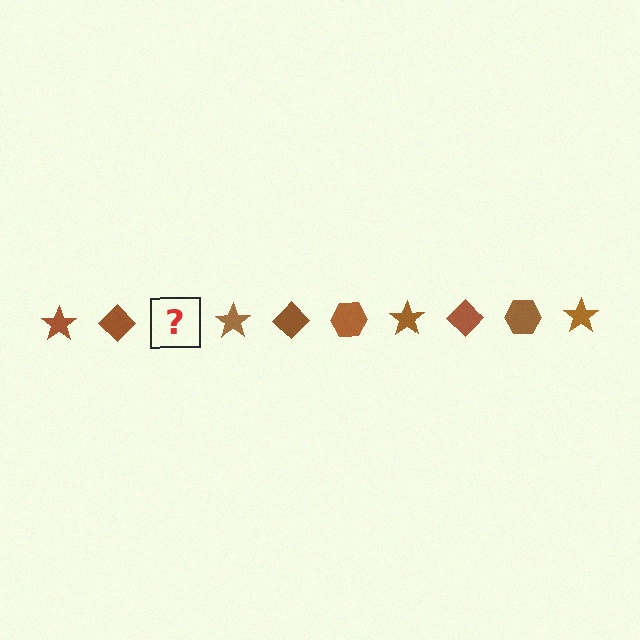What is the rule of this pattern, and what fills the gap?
The rule is that the pattern cycles through star, diamond, hexagon shapes in brown. The gap should be filled with a brown hexagon.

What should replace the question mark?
The question mark should be replaced with a brown hexagon.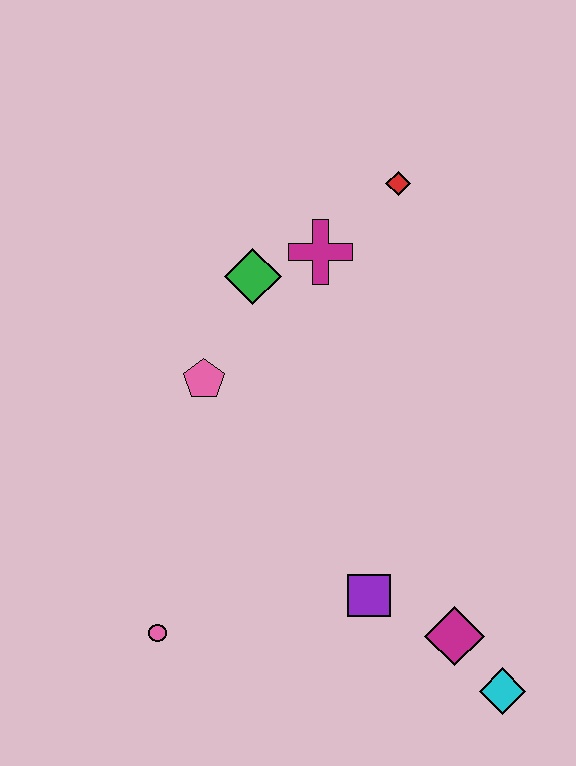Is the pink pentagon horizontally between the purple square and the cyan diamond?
No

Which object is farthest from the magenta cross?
The cyan diamond is farthest from the magenta cross.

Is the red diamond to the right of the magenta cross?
Yes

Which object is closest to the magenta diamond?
The cyan diamond is closest to the magenta diamond.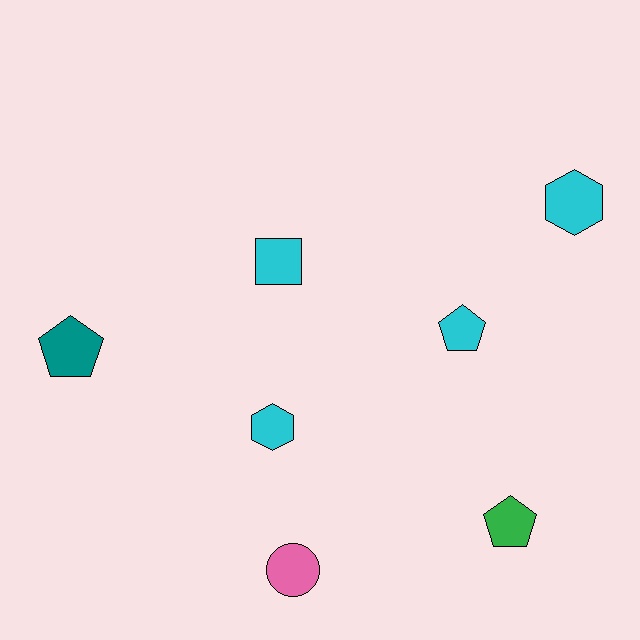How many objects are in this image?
There are 7 objects.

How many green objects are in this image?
There is 1 green object.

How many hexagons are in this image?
There are 2 hexagons.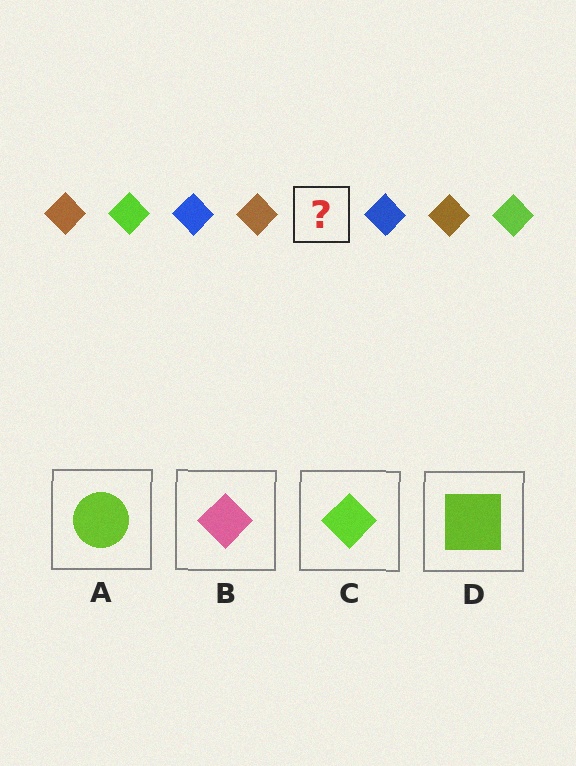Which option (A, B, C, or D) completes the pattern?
C.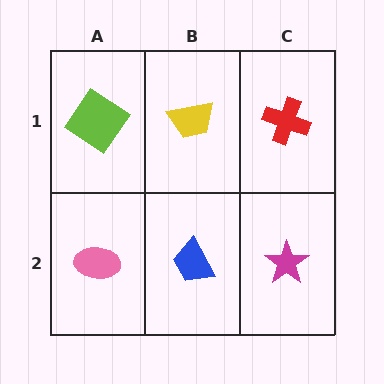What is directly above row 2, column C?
A red cross.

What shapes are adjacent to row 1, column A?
A pink ellipse (row 2, column A), a yellow trapezoid (row 1, column B).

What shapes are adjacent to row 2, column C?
A red cross (row 1, column C), a blue trapezoid (row 2, column B).